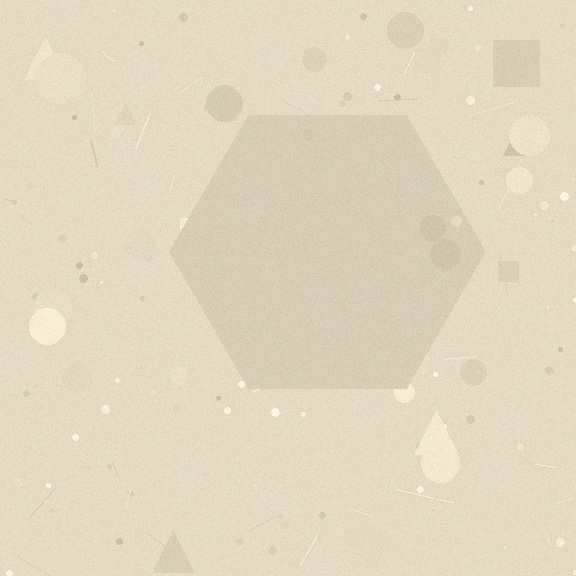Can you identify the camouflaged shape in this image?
The camouflaged shape is a hexagon.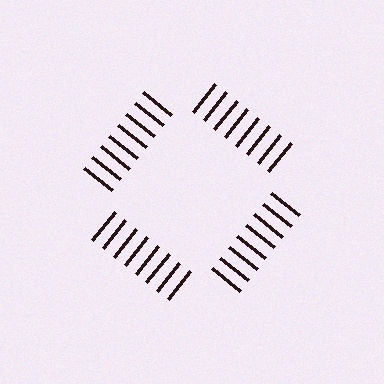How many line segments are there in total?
32 — 8 along each of the 4 edges.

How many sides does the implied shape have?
4 sides — the line-ends trace a square.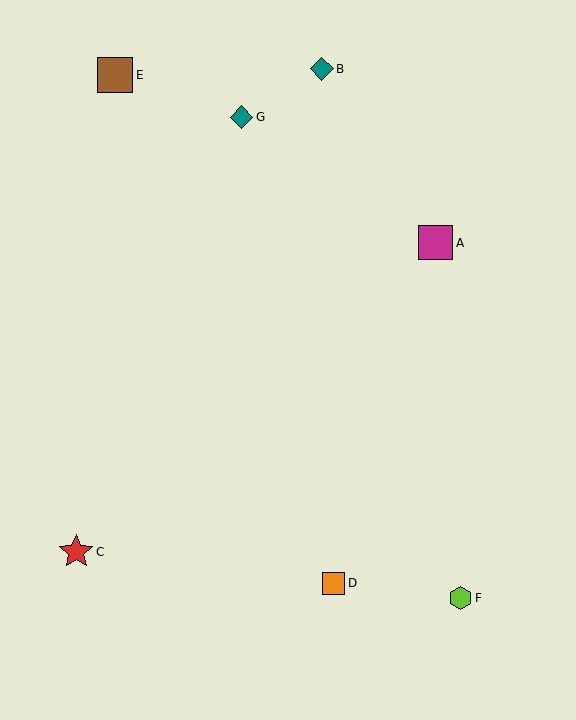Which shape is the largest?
The brown square (labeled E) is the largest.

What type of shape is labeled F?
Shape F is a lime hexagon.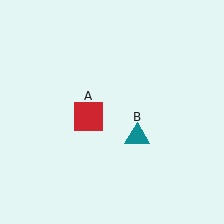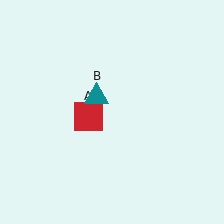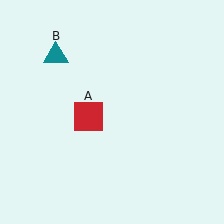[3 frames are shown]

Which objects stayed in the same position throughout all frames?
Red square (object A) remained stationary.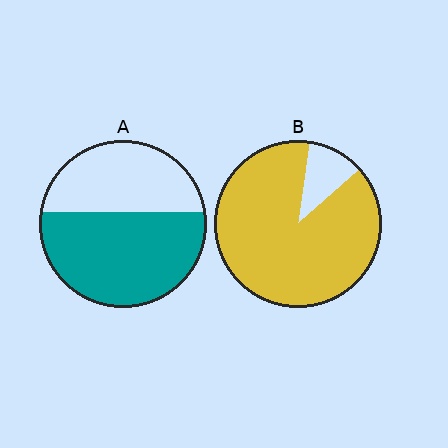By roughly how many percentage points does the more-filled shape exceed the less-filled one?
By roughly 30 percentage points (B over A).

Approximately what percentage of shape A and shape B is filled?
A is approximately 60% and B is approximately 90%.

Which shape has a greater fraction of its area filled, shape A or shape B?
Shape B.